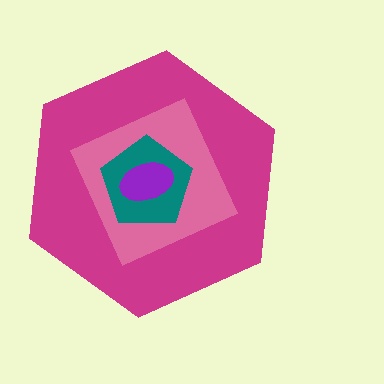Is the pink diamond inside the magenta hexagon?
Yes.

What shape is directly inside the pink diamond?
The teal pentagon.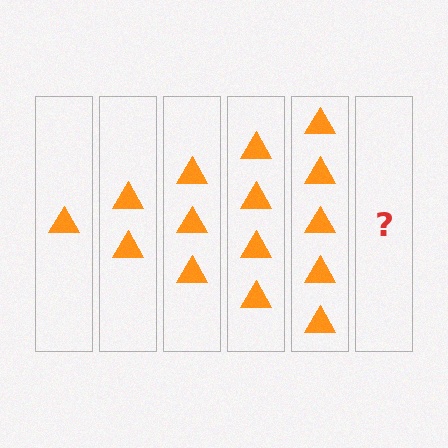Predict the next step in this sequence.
The next step is 6 triangles.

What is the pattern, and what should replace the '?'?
The pattern is that each step adds one more triangle. The '?' should be 6 triangles.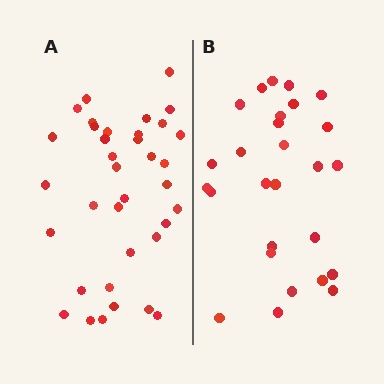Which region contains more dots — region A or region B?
Region A (the left region) has more dots.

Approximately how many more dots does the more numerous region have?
Region A has roughly 8 or so more dots than region B.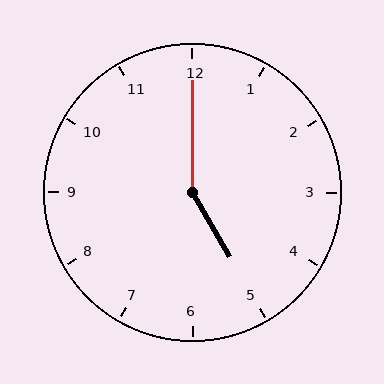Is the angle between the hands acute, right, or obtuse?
It is obtuse.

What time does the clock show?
5:00.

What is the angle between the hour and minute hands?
Approximately 150 degrees.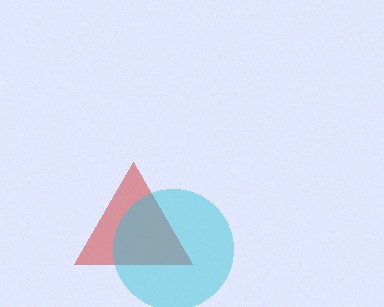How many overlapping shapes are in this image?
There are 2 overlapping shapes in the image.